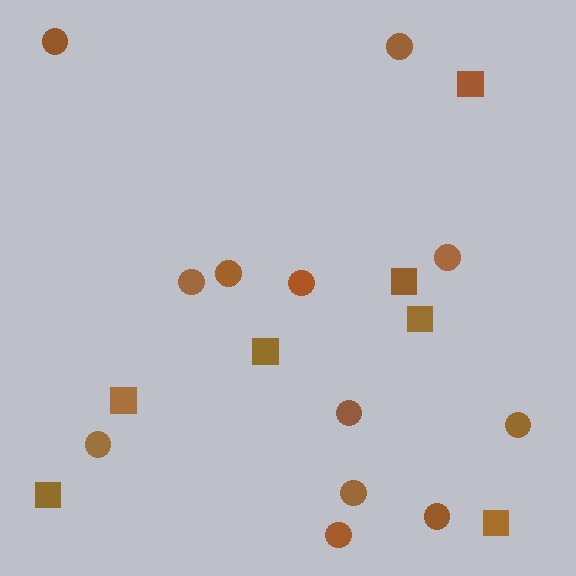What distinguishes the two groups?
There are 2 groups: one group of squares (7) and one group of circles (12).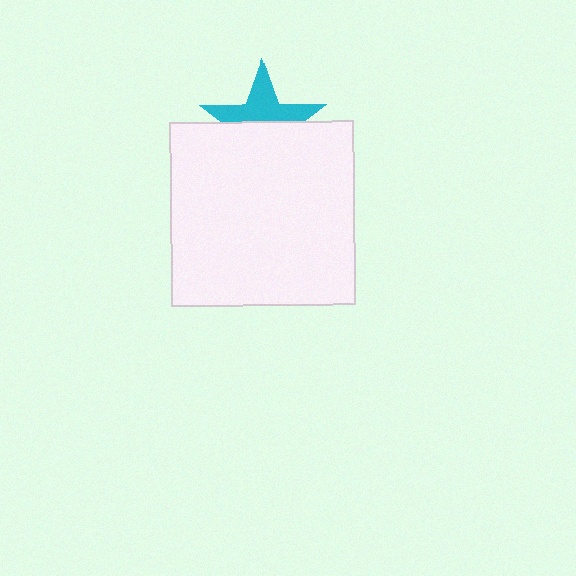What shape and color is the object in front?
The object in front is a white square.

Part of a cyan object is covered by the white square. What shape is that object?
It is a star.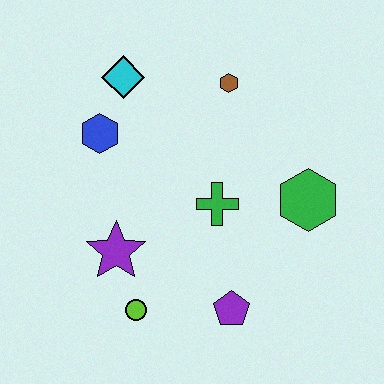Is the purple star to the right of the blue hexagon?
Yes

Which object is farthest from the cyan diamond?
The purple pentagon is farthest from the cyan diamond.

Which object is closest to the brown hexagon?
The cyan diamond is closest to the brown hexagon.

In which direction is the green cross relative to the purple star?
The green cross is to the right of the purple star.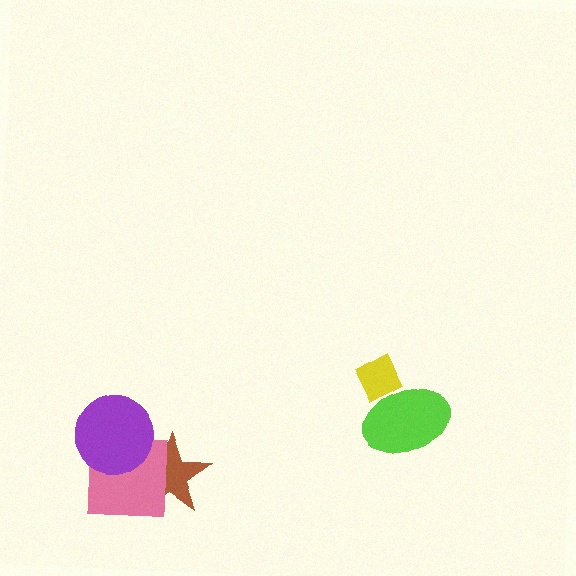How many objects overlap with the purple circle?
2 objects overlap with the purple circle.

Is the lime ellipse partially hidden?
Yes, it is partially covered by another shape.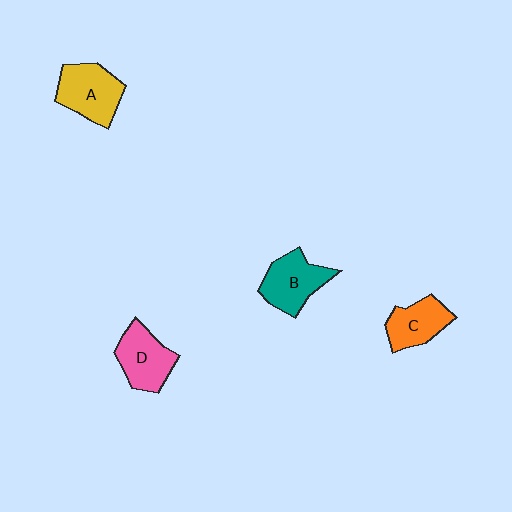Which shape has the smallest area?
Shape C (orange).